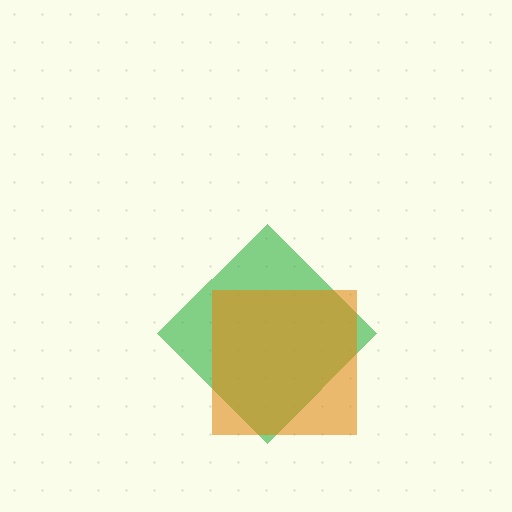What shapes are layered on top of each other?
The layered shapes are: a green diamond, an orange square.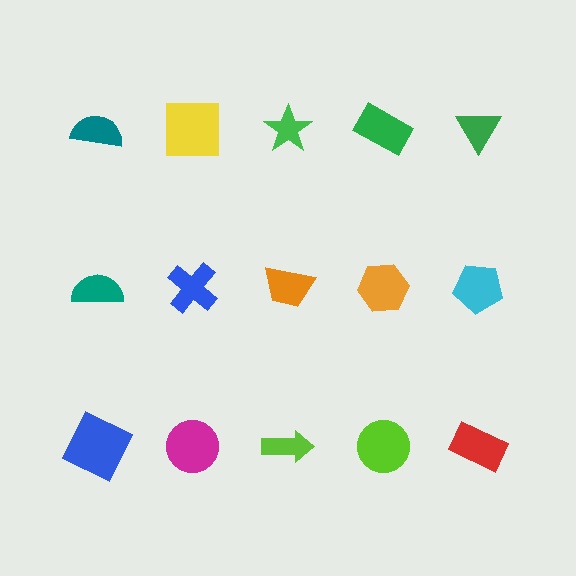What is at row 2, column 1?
A teal semicircle.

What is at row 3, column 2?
A magenta circle.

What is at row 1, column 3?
A green star.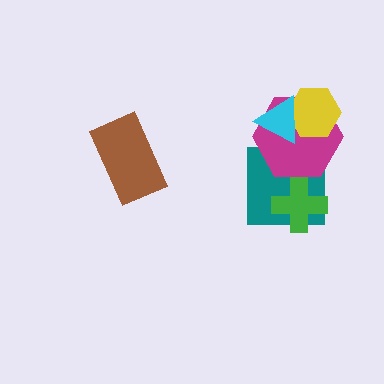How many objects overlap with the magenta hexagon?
3 objects overlap with the magenta hexagon.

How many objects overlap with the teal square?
2 objects overlap with the teal square.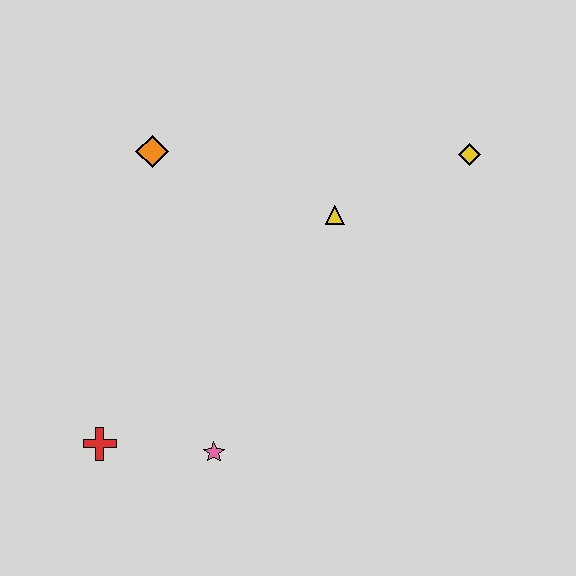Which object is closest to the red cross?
The pink star is closest to the red cross.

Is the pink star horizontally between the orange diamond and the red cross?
No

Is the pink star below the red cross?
Yes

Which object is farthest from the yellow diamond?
The red cross is farthest from the yellow diamond.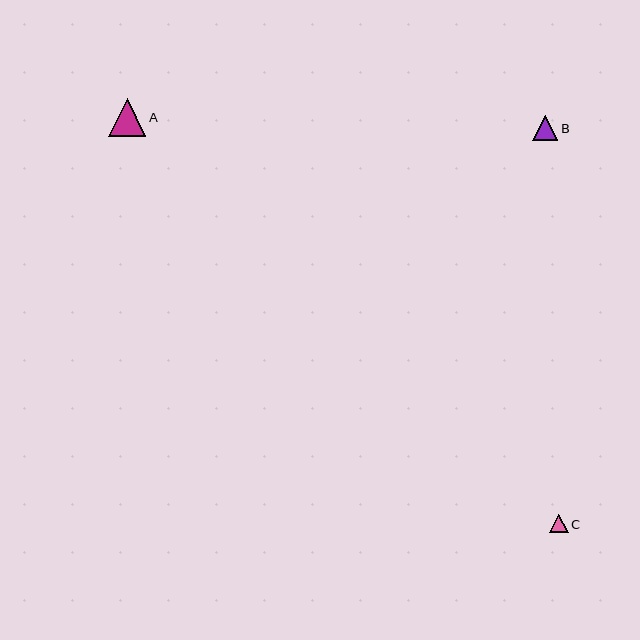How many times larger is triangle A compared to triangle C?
Triangle A is approximately 2.0 times the size of triangle C.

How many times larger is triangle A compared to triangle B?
Triangle A is approximately 1.5 times the size of triangle B.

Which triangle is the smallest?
Triangle C is the smallest with a size of approximately 18 pixels.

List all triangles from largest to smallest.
From largest to smallest: A, B, C.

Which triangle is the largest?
Triangle A is the largest with a size of approximately 38 pixels.